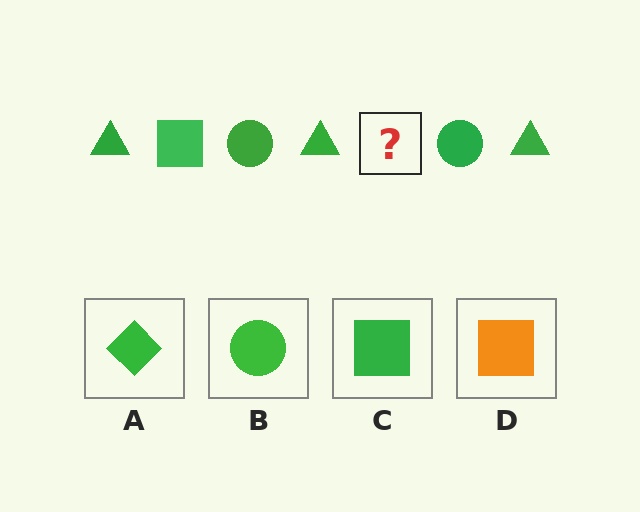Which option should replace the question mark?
Option C.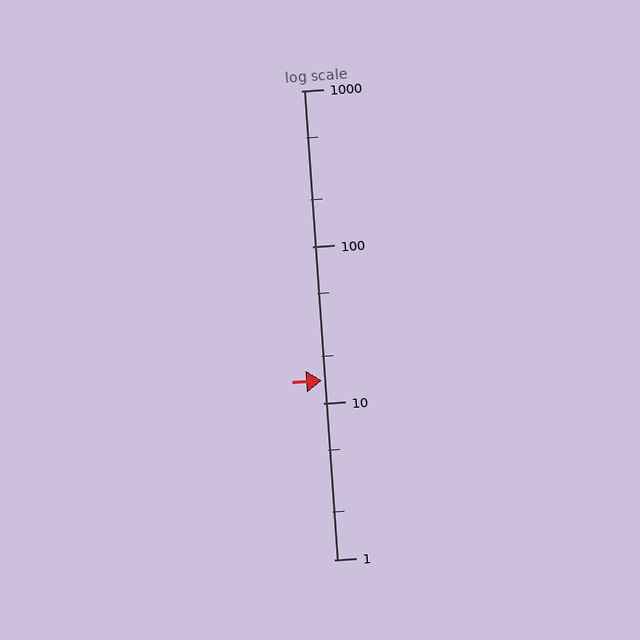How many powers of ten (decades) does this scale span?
The scale spans 3 decades, from 1 to 1000.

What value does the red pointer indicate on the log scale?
The pointer indicates approximately 14.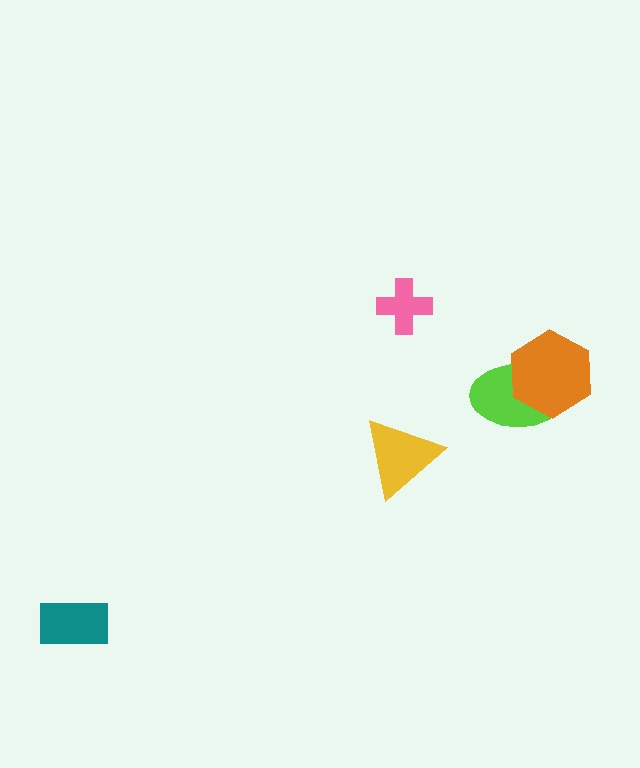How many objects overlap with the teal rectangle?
0 objects overlap with the teal rectangle.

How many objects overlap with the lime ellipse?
1 object overlaps with the lime ellipse.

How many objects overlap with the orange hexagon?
1 object overlaps with the orange hexagon.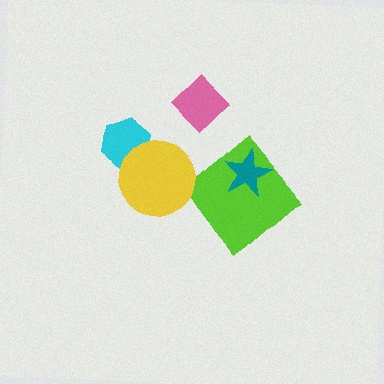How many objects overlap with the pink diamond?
0 objects overlap with the pink diamond.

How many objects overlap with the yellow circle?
1 object overlaps with the yellow circle.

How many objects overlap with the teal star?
1 object overlaps with the teal star.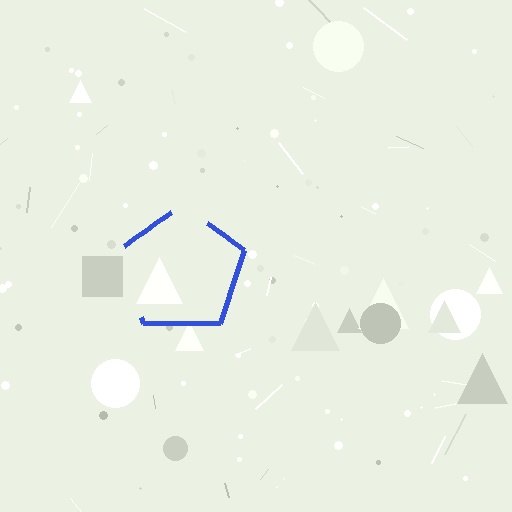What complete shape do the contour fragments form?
The contour fragments form a pentagon.